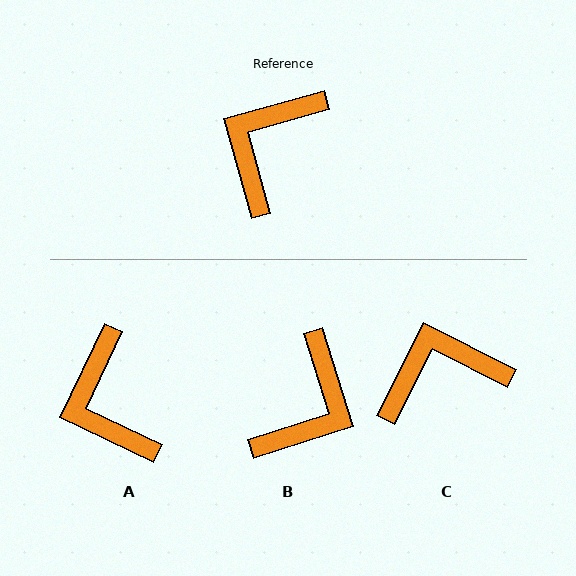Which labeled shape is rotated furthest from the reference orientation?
B, about 178 degrees away.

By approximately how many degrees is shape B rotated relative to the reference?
Approximately 178 degrees clockwise.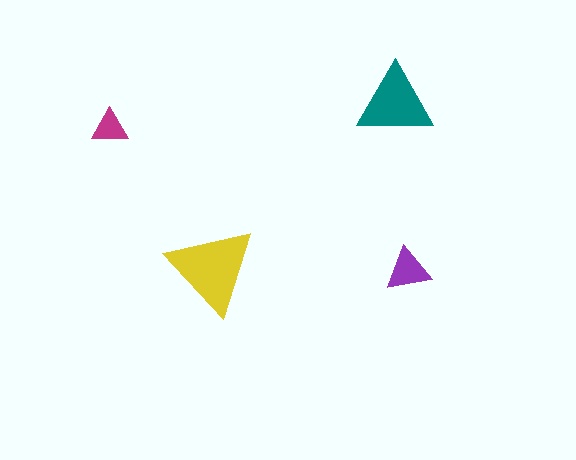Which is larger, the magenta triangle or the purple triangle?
The purple one.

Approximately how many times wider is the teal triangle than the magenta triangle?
About 2 times wider.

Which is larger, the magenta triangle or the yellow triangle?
The yellow one.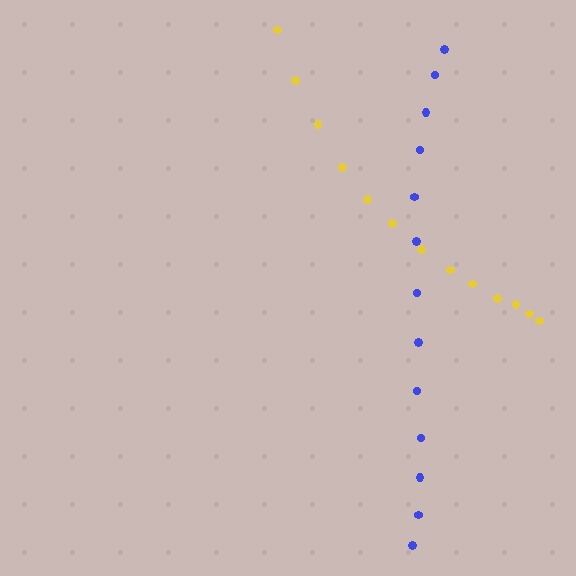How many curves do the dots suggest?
There are 2 distinct paths.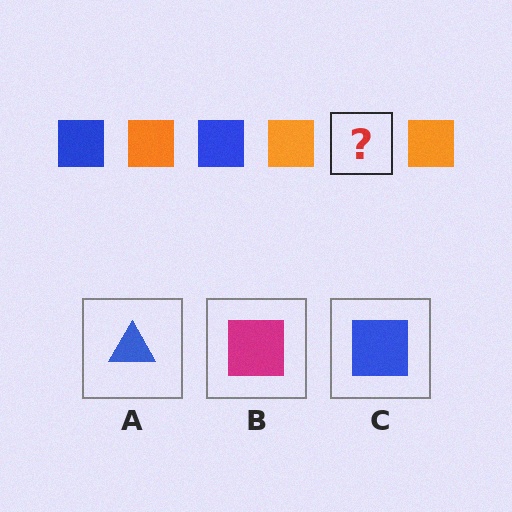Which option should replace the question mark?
Option C.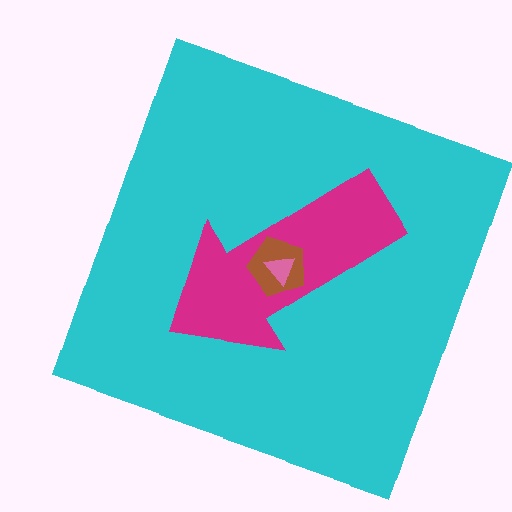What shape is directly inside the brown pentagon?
The pink triangle.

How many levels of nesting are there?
4.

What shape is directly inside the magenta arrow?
The brown pentagon.